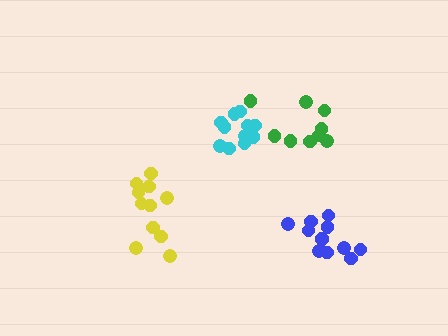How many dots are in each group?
Group 1: 11 dots, Group 2: 9 dots, Group 3: 12 dots, Group 4: 12 dots (44 total).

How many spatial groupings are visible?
There are 4 spatial groupings.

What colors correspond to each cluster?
The clusters are colored: yellow, green, cyan, blue.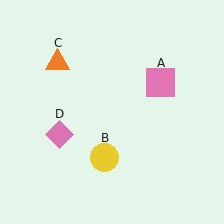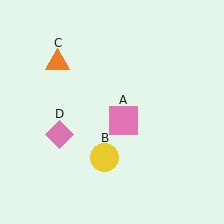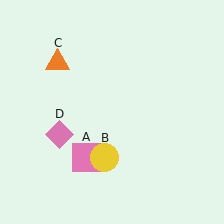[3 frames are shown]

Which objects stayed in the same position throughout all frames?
Yellow circle (object B) and orange triangle (object C) and pink diamond (object D) remained stationary.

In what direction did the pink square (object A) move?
The pink square (object A) moved down and to the left.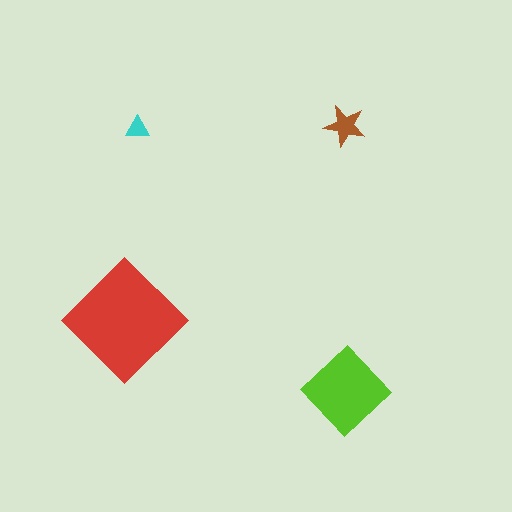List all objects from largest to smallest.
The red diamond, the lime diamond, the brown star, the cyan triangle.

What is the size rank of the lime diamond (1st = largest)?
2nd.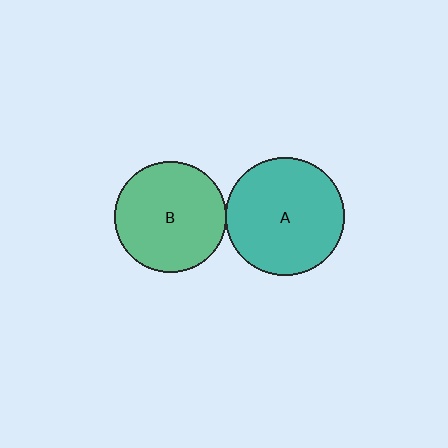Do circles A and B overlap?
Yes.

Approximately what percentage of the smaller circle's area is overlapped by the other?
Approximately 5%.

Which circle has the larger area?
Circle A (teal).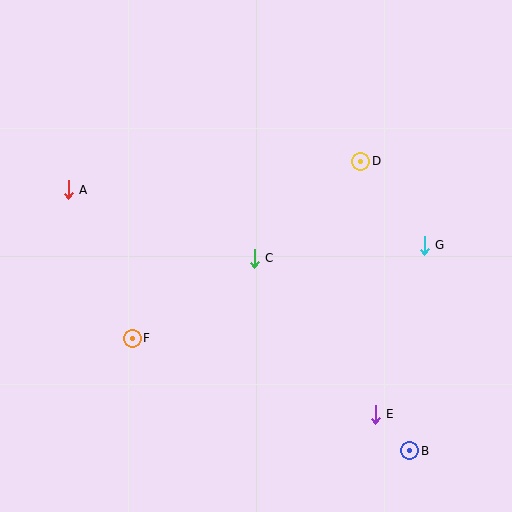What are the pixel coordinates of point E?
Point E is at (375, 414).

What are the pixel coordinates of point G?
Point G is at (424, 245).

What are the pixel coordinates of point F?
Point F is at (132, 338).